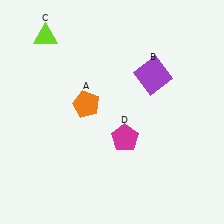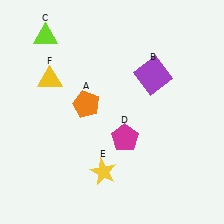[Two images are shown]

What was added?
A yellow star (E), a yellow triangle (F) were added in Image 2.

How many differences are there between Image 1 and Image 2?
There are 2 differences between the two images.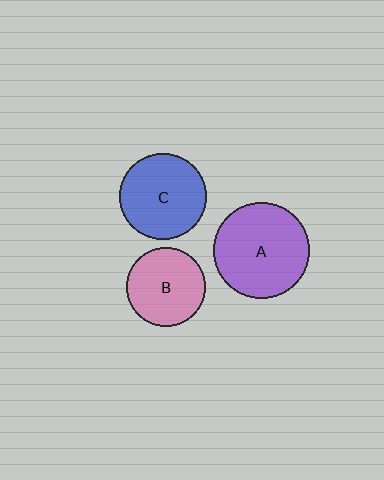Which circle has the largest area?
Circle A (purple).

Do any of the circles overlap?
No, none of the circles overlap.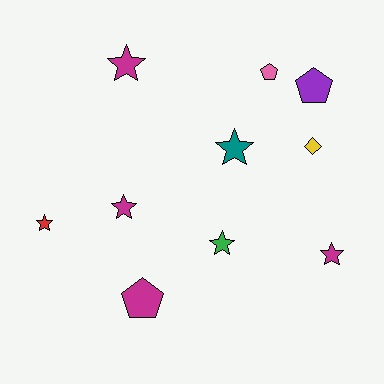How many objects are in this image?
There are 10 objects.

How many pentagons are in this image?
There are 3 pentagons.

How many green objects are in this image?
There is 1 green object.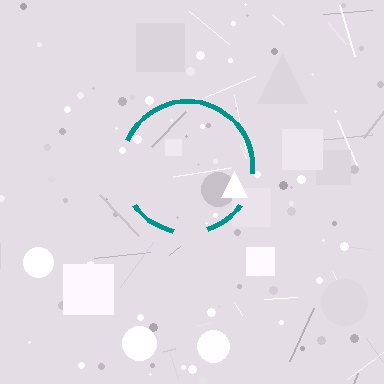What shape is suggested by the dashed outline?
The dashed outline suggests a circle.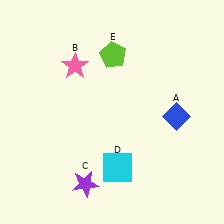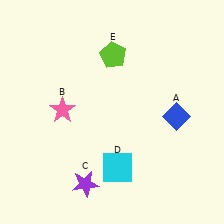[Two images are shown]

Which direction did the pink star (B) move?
The pink star (B) moved down.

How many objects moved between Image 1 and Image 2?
1 object moved between the two images.